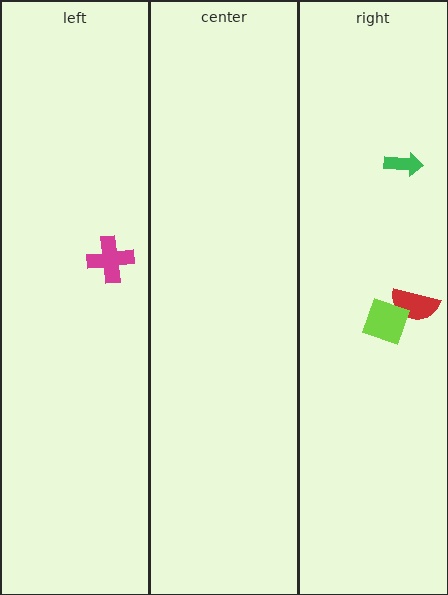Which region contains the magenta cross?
The left region.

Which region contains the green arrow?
The right region.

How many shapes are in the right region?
3.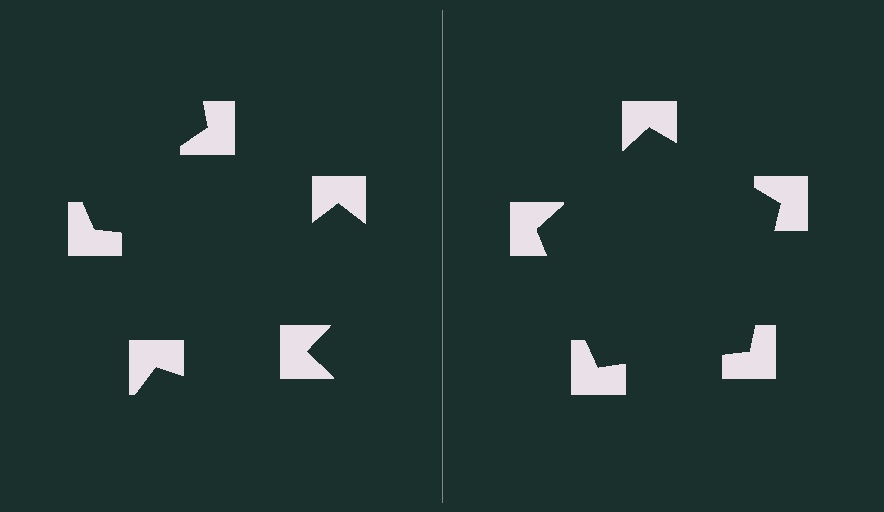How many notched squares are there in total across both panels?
10 — 5 on each side.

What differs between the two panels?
The notched squares are positioned identically on both sides; only the wedge orientations differ. On the right they align to a pentagon; on the left they are misaligned.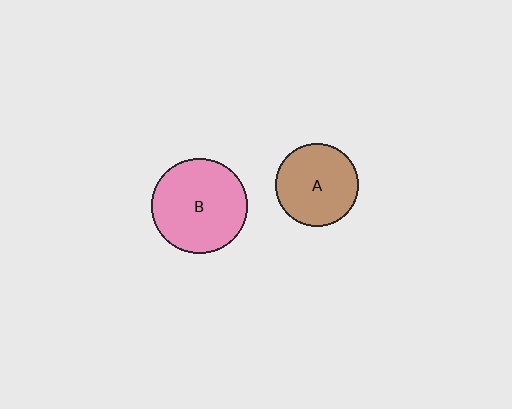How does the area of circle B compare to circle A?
Approximately 1.3 times.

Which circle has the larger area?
Circle B (pink).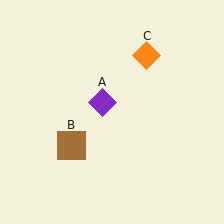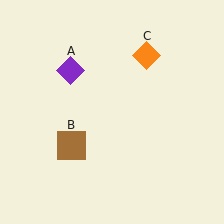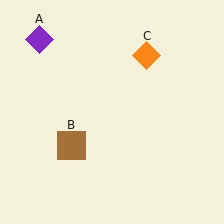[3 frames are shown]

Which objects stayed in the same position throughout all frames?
Brown square (object B) and orange diamond (object C) remained stationary.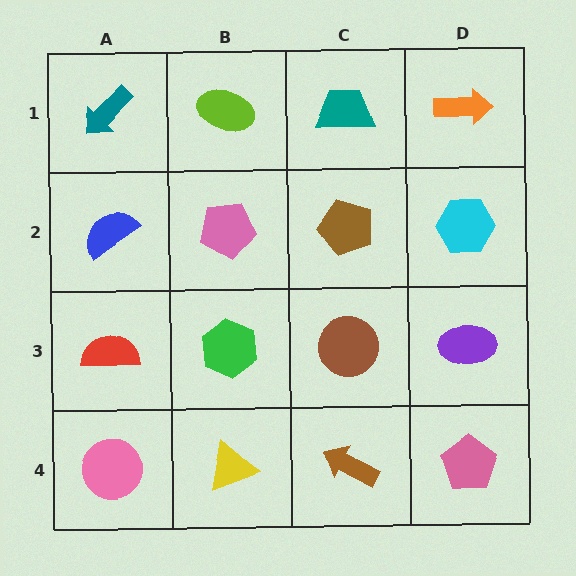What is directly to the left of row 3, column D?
A brown circle.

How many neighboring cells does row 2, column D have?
3.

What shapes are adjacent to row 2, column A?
A teal arrow (row 1, column A), a red semicircle (row 3, column A), a pink pentagon (row 2, column B).